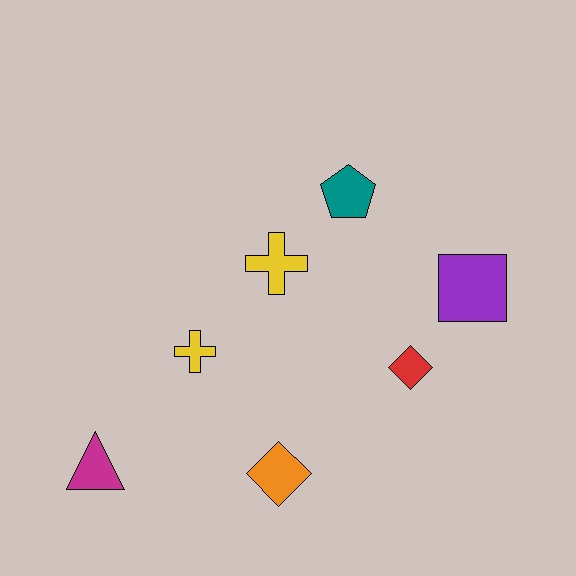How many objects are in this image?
There are 7 objects.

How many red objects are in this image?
There is 1 red object.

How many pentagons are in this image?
There is 1 pentagon.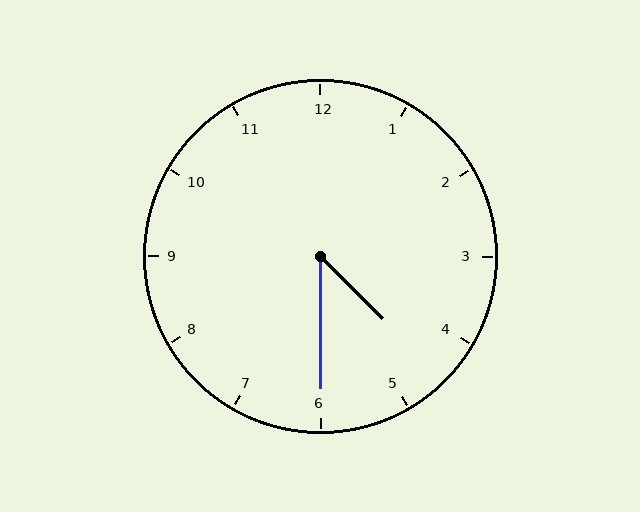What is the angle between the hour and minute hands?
Approximately 45 degrees.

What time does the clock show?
4:30.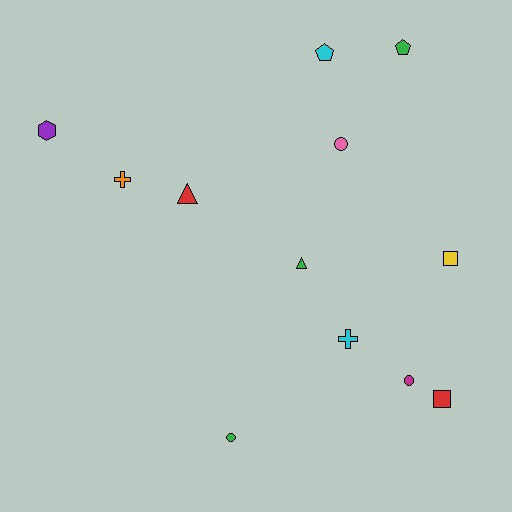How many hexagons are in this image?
There is 1 hexagon.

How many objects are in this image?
There are 12 objects.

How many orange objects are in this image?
There is 1 orange object.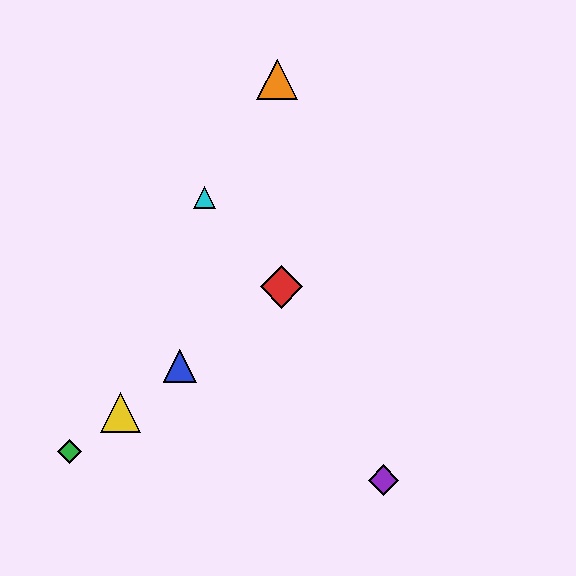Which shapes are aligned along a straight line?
The red diamond, the blue triangle, the green diamond, the yellow triangle are aligned along a straight line.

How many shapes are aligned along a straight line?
4 shapes (the red diamond, the blue triangle, the green diamond, the yellow triangle) are aligned along a straight line.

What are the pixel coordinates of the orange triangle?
The orange triangle is at (277, 79).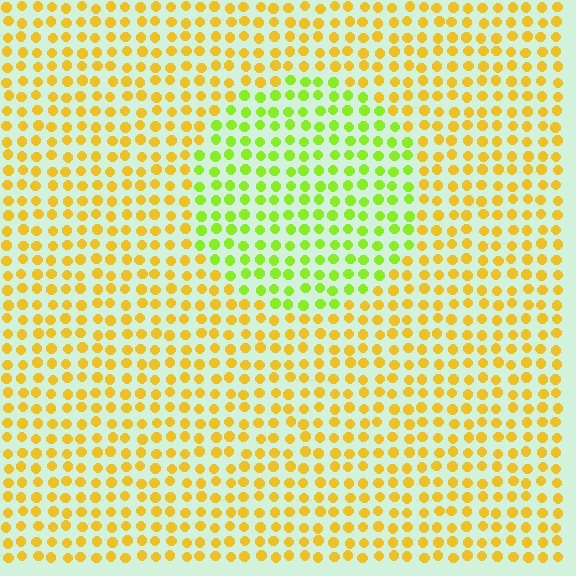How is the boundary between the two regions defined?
The boundary is defined purely by a slight shift in hue (about 44 degrees). Spacing, size, and orientation are identical on both sides.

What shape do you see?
I see a circle.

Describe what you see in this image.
The image is filled with small yellow elements in a uniform arrangement. A circle-shaped region is visible where the elements are tinted to a slightly different hue, forming a subtle color boundary.